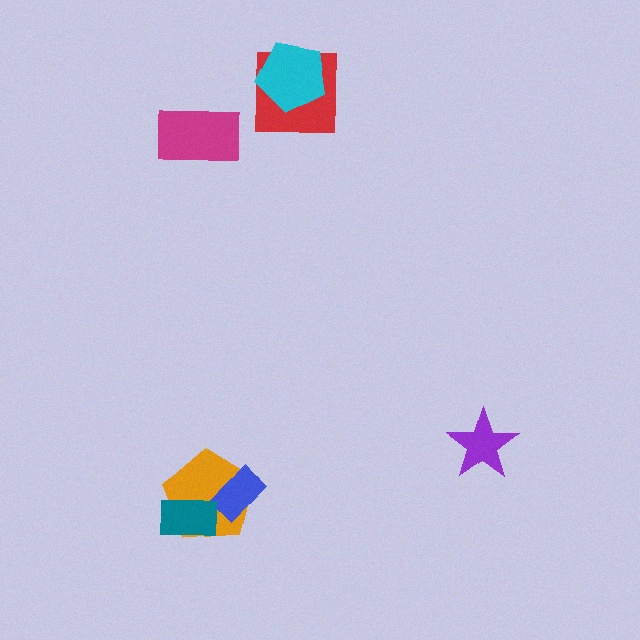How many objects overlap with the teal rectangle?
1 object overlaps with the teal rectangle.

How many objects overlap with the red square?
1 object overlaps with the red square.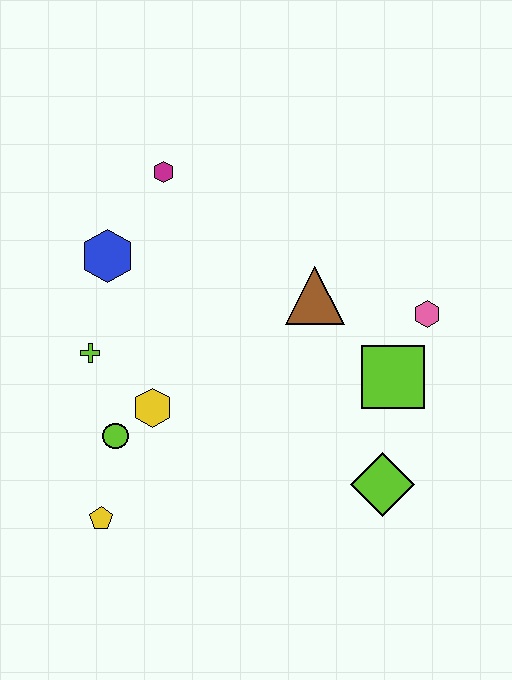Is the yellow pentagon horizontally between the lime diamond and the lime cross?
Yes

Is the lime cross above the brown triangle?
No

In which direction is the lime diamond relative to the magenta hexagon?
The lime diamond is below the magenta hexagon.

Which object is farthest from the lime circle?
The pink hexagon is farthest from the lime circle.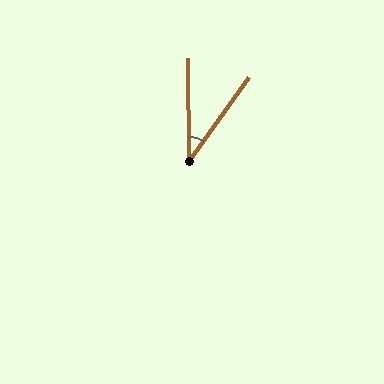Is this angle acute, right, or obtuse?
It is acute.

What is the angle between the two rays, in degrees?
Approximately 36 degrees.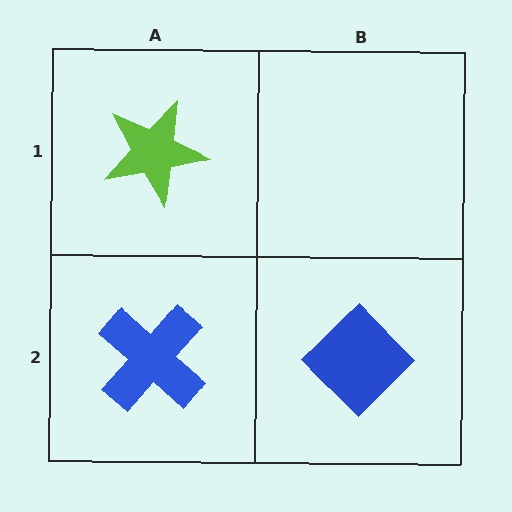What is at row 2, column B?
A blue diamond.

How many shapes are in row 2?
2 shapes.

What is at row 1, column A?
A lime star.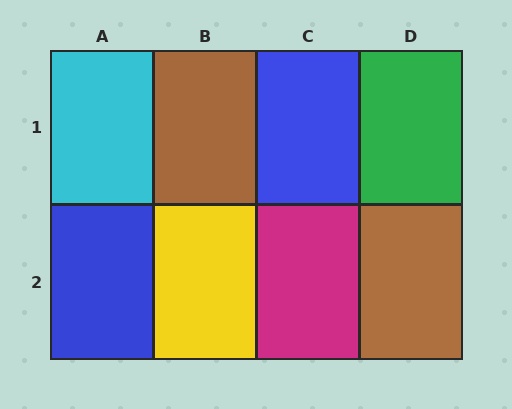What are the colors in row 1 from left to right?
Cyan, brown, blue, green.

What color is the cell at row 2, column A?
Blue.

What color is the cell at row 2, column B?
Yellow.